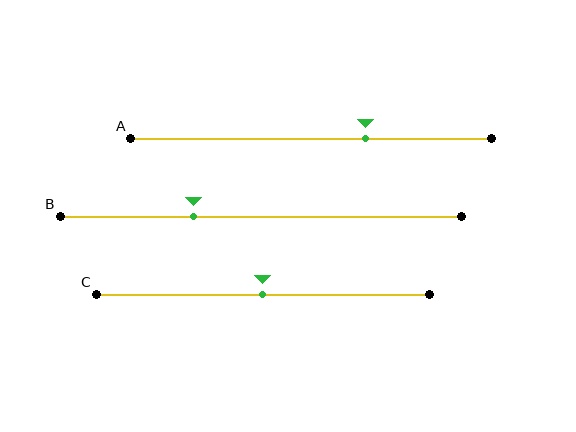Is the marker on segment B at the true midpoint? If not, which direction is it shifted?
No, the marker on segment B is shifted to the left by about 17% of the segment length.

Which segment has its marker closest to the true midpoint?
Segment C has its marker closest to the true midpoint.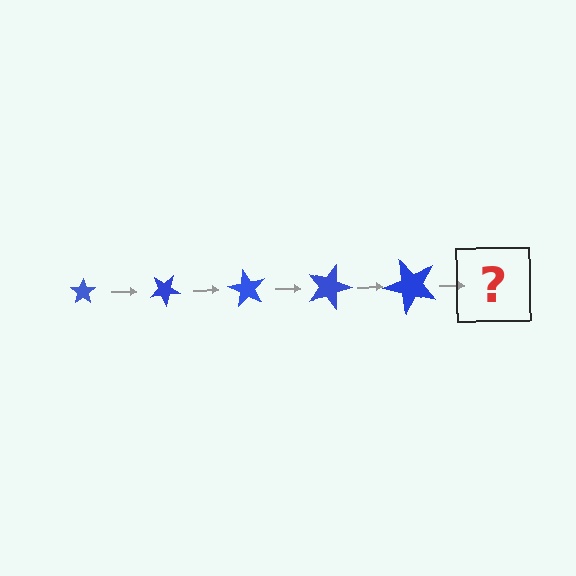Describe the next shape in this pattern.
It should be a star, larger than the previous one and rotated 150 degrees from the start.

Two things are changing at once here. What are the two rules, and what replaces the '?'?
The two rules are that the star grows larger each step and it rotates 30 degrees each step. The '?' should be a star, larger than the previous one and rotated 150 degrees from the start.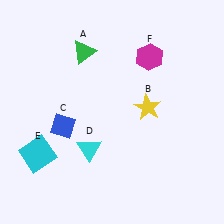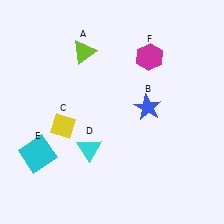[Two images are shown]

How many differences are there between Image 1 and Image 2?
There are 3 differences between the two images.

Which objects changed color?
A changed from green to lime. B changed from yellow to blue. C changed from blue to yellow.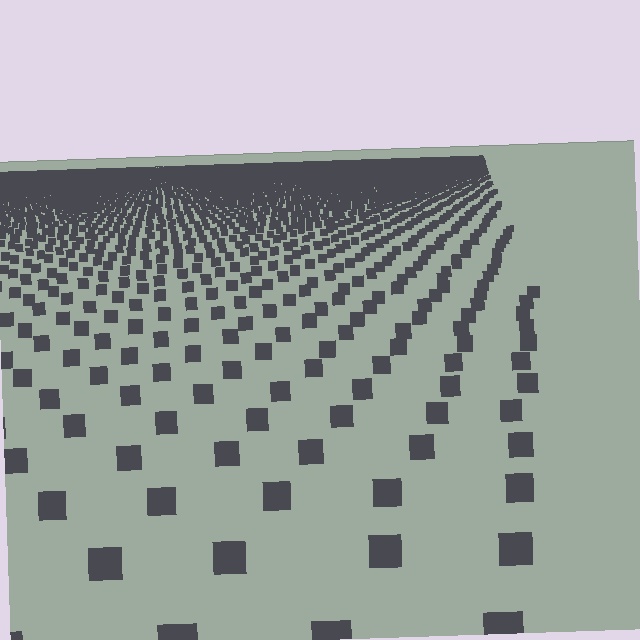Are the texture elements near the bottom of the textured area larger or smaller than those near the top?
Larger. Near the bottom, elements are closer to the viewer and appear at a bigger on-screen size.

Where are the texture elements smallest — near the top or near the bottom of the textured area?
Near the top.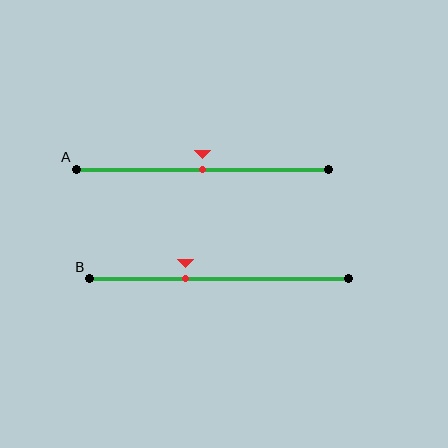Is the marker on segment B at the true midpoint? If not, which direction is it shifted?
No, the marker on segment B is shifted to the left by about 13% of the segment length.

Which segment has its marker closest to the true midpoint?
Segment A has its marker closest to the true midpoint.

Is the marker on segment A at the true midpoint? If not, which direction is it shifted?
Yes, the marker on segment A is at the true midpoint.